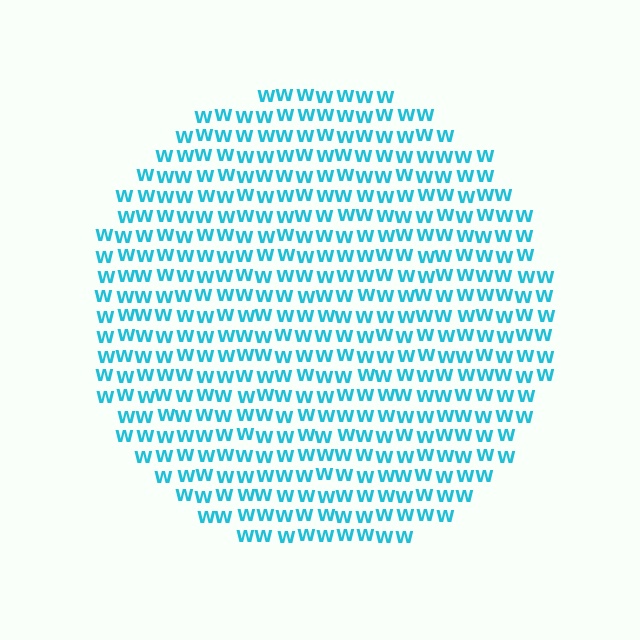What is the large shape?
The large shape is a circle.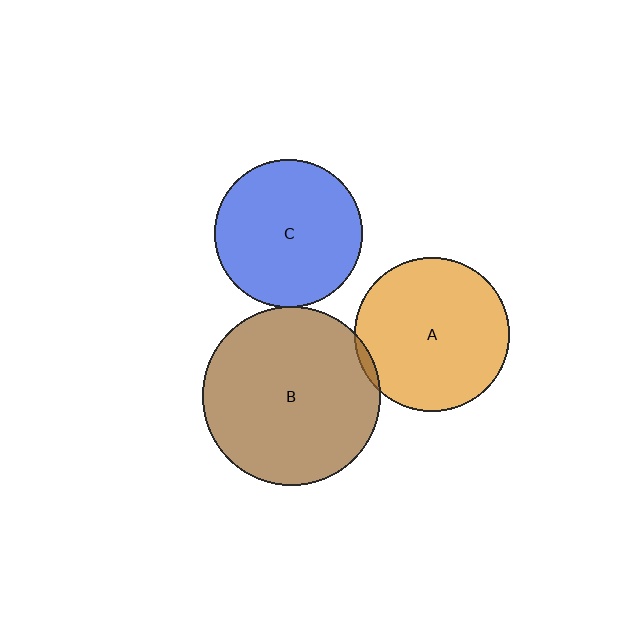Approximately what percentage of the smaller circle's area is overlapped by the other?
Approximately 5%.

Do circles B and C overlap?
Yes.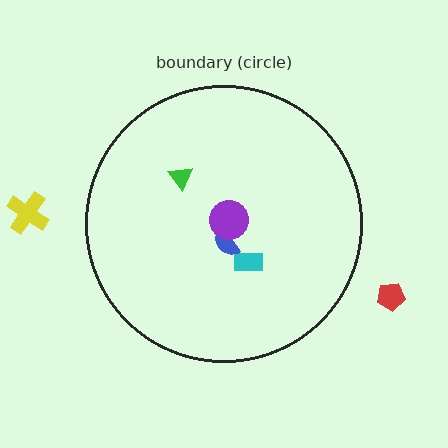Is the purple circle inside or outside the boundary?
Inside.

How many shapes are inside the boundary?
4 inside, 2 outside.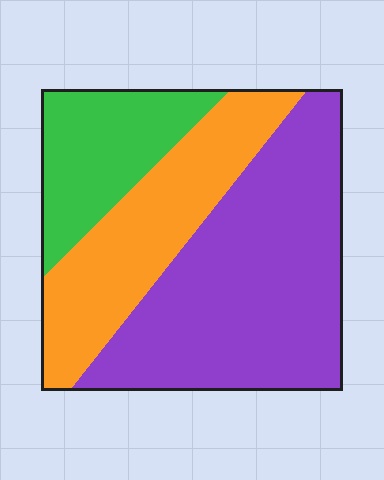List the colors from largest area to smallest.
From largest to smallest: purple, orange, green.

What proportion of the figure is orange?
Orange takes up between a sixth and a third of the figure.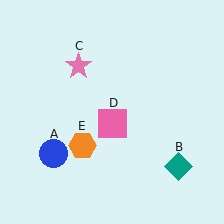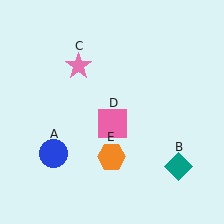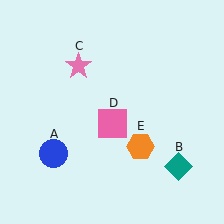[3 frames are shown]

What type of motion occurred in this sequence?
The orange hexagon (object E) rotated counterclockwise around the center of the scene.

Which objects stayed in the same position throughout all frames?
Blue circle (object A) and teal diamond (object B) and pink star (object C) and pink square (object D) remained stationary.